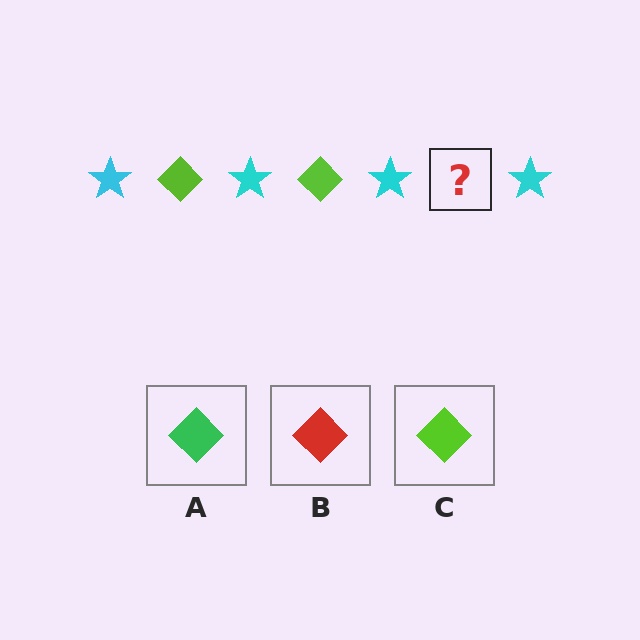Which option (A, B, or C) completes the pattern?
C.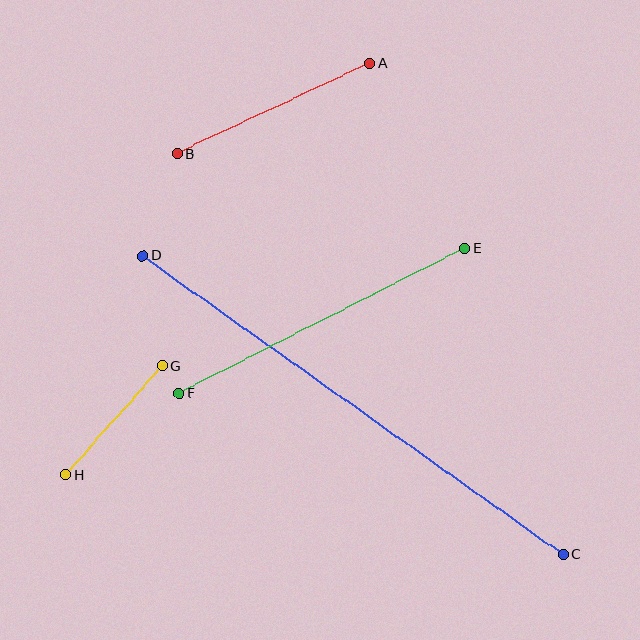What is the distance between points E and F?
The distance is approximately 320 pixels.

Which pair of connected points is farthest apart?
Points C and D are farthest apart.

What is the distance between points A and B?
The distance is approximately 212 pixels.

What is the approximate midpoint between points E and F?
The midpoint is at approximately (322, 321) pixels.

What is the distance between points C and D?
The distance is approximately 516 pixels.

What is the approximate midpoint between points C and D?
The midpoint is at approximately (353, 405) pixels.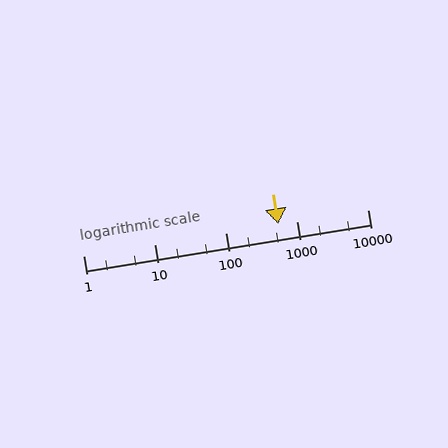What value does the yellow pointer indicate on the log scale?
The pointer indicates approximately 550.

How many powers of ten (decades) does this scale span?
The scale spans 4 decades, from 1 to 10000.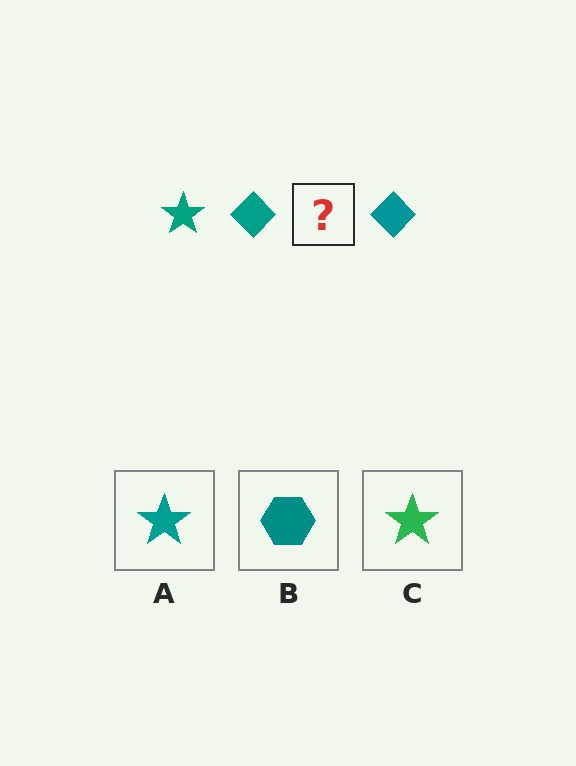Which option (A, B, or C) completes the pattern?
A.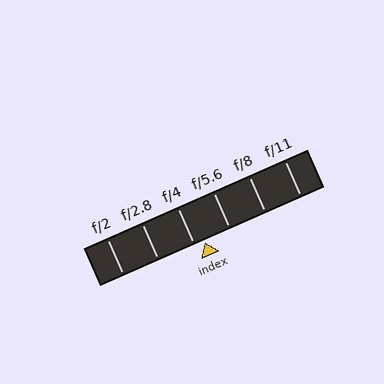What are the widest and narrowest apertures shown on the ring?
The widest aperture shown is f/2 and the narrowest is f/11.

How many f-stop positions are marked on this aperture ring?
There are 6 f-stop positions marked.